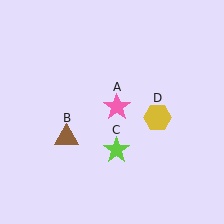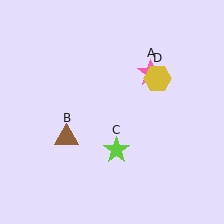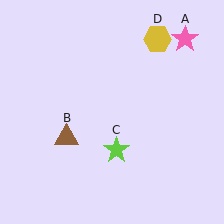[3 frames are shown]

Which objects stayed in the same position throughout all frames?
Brown triangle (object B) and lime star (object C) remained stationary.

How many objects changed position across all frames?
2 objects changed position: pink star (object A), yellow hexagon (object D).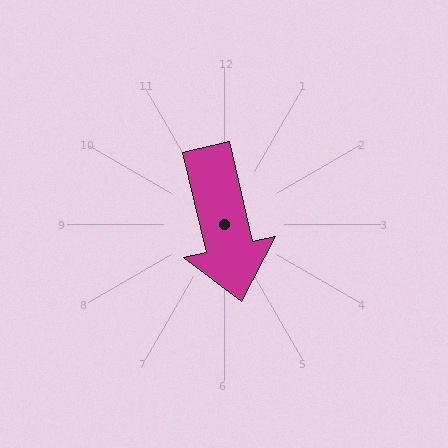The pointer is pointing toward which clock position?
Roughly 6 o'clock.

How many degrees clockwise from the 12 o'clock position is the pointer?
Approximately 167 degrees.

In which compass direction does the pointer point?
South.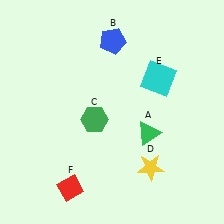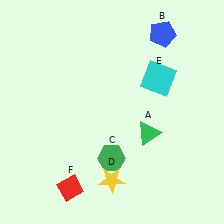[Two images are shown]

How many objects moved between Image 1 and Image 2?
3 objects moved between the two images.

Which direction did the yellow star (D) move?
The yellow star (D) moved left.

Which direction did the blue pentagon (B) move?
The blue pentagon (B) moved right.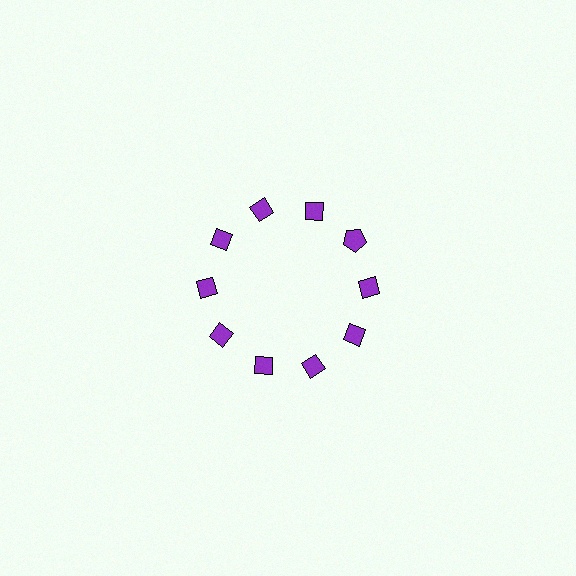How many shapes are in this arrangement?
There are 10 shapes arranged in a ring pattern.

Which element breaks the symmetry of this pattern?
The purple pentagon at roughly the 2 o'clock position breaks the symmetry. All other shapes are purple diamonds.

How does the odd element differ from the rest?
It has a different shape: pentagon instead of diamond.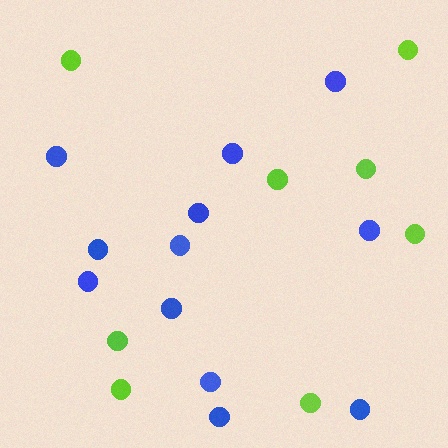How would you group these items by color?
There are 2 groups: one group of blue circles (12) and one group of lime circles (8).